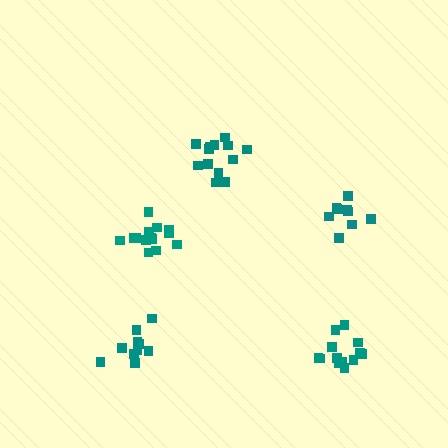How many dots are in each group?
Group 1: 13 dots, Group 2: 13 dots, Group 3: 9 dots, Group 4: 14 dots, Group 5: 10 dots (59 total).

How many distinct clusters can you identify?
There are 5 distinct clusters.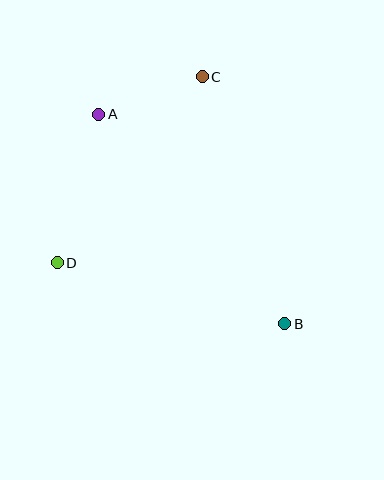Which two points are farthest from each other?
Points A and B are farthest from each other.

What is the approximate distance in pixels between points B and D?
The distance between B and D is approximately 235 pixels.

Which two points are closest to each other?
Points A and C are closest to each other.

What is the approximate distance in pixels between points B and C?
The distance between B and C is approximately 260 pixels.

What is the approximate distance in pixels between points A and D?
The distance between A and D is approximately 154 pixels.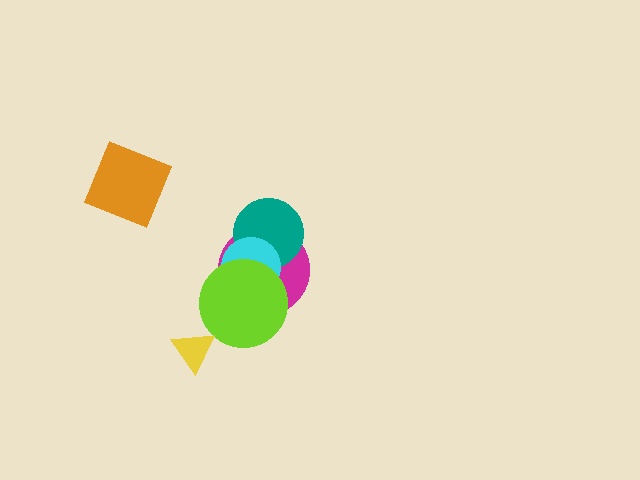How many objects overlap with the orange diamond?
0 objects overlap with the orange diamond.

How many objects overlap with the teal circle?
2 objects overlap with the teal circle.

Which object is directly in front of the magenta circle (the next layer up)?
The teal circle is directly in front of the magenta circle.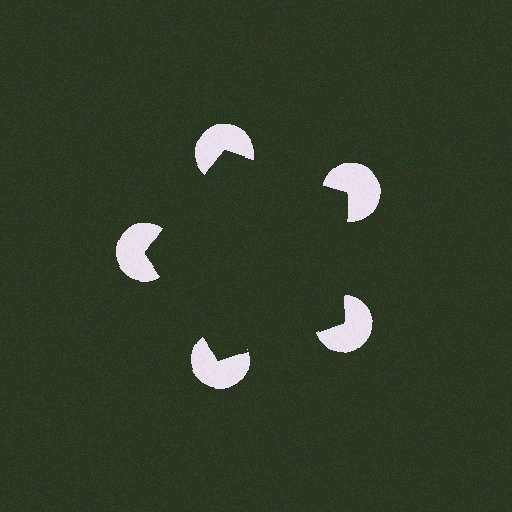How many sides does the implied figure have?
5 sides.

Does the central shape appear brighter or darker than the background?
It typically appears slightly darker than the background, even though no actual brightness change is drawn.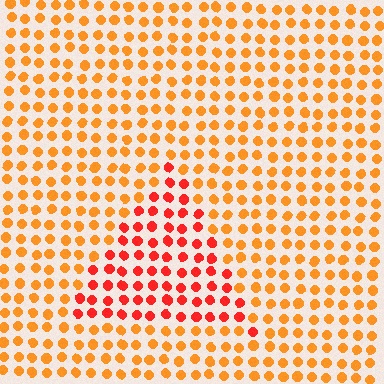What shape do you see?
I see a triangle.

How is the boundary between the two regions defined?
The boundary is defined purely by a slight shift in hue (about 32 degrees). Spacing, size, and orientation are identical on both sides.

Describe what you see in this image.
The image is filled with small orange elements in a uniform arrangement. A triangle-shaped region is visible where the elements are tinted to a slightly different hue, forming a subtle color boundary.